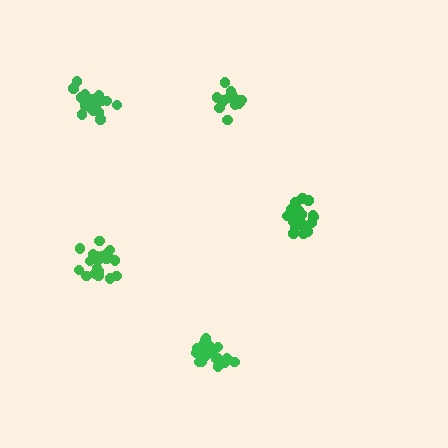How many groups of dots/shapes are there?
There are 5 groups.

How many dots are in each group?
Group 1: 20 dots, Group 2: 21 dots, Group 3: 19 dots, Group 4: 21 dots, Group 5: 15 dots (96 total).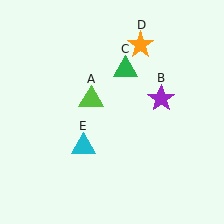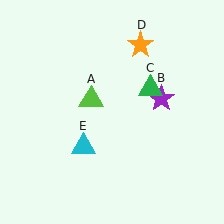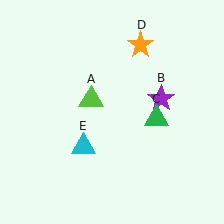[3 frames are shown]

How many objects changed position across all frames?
1 object changed position: green triangle (object C).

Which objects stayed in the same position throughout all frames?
Lime triangle (object A) and purple star (object B) and orange star (object D) and cyan triangle (object E) remained stationary.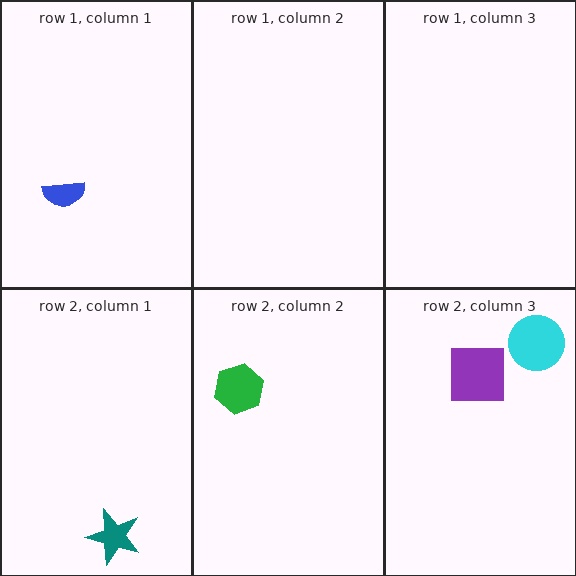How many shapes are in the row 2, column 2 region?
1.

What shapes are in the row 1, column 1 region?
The blue semicircle.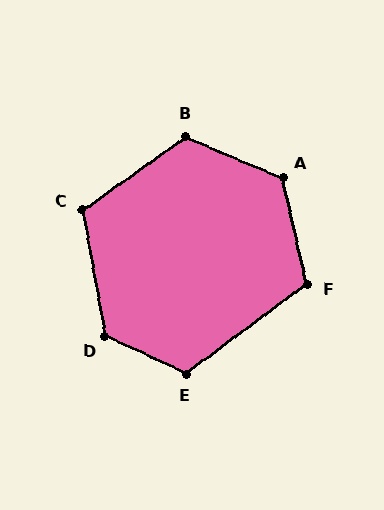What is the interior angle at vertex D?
Approximately 125 degrees (obtuse).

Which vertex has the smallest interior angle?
F, at approximately 113 degrees.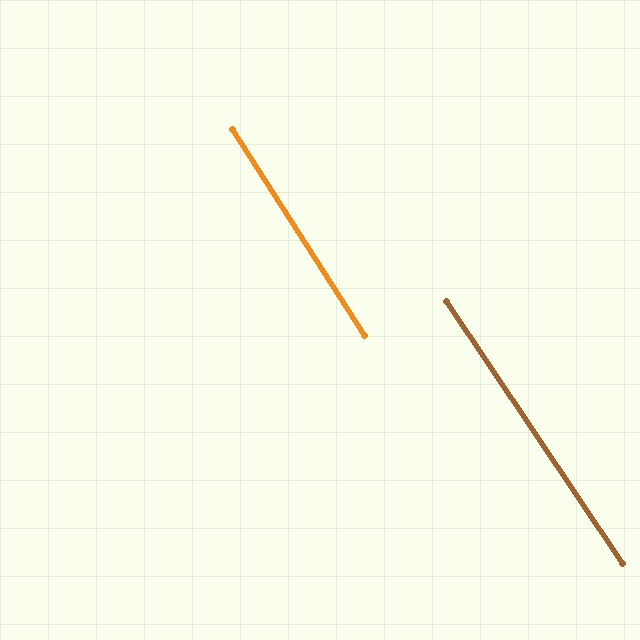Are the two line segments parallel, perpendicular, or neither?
Parallel — their directions differ by only 1.1°.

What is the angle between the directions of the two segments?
Approximately 1 degree.